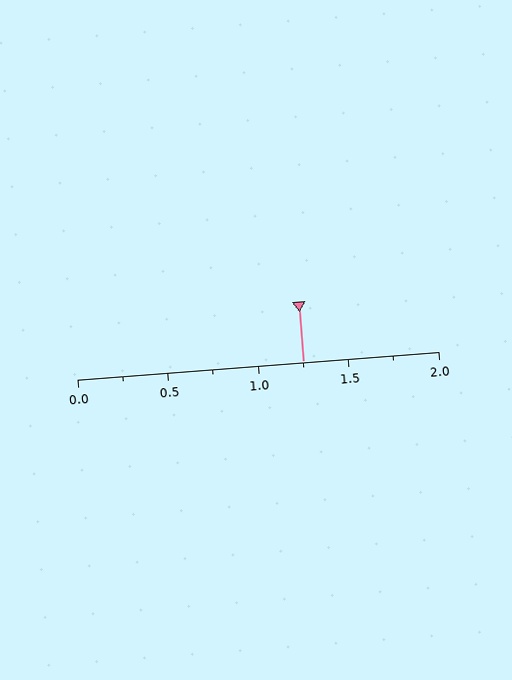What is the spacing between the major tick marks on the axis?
The major ticks are spaced 0.5 apart.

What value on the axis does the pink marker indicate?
The marker indicates approximately 1.25.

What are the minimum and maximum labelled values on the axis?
The axis runs from 0.0 to 2.0.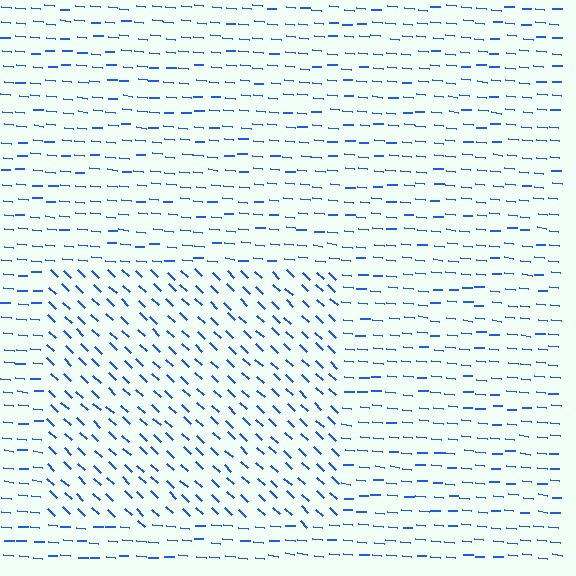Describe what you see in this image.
The image is filled with small blue line segments. A rectangle region in the image has lines oriented differently from the surrounding lines, creating a visible texture boundary.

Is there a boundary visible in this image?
Yes, there is a texture boundary formed by a change in line orientation.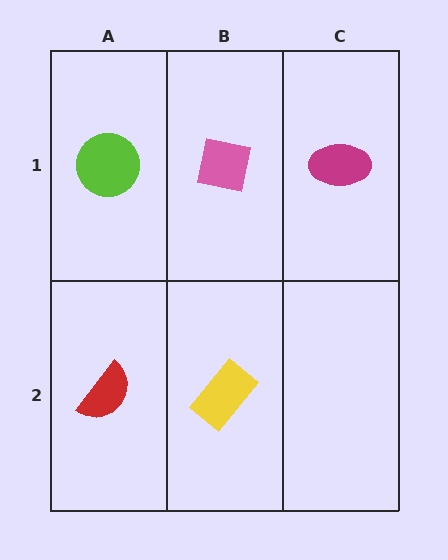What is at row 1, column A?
A lime circle.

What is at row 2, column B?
A yellow rectangle.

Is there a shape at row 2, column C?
No, that cell is empty.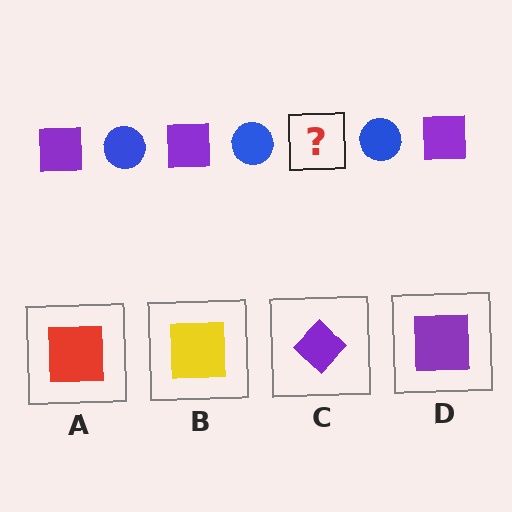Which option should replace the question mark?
Option D.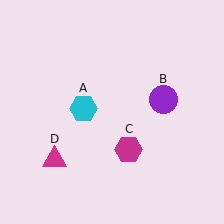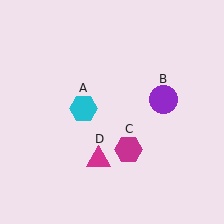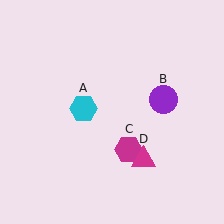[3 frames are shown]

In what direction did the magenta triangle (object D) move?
The magenta triangle (object D) moved right.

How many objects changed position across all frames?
1 object changed position: magenta triangle (object D).